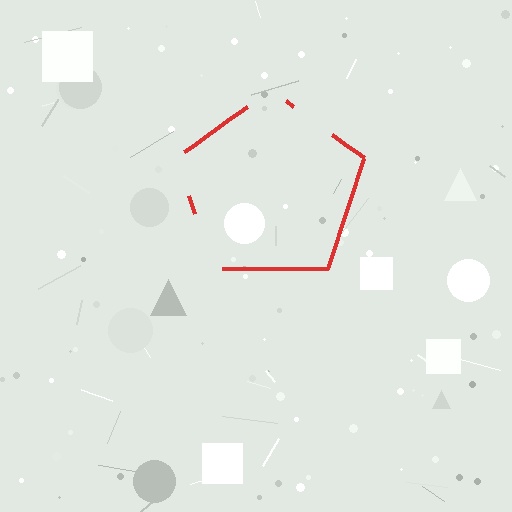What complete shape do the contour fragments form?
The contour fragments form a pentagon.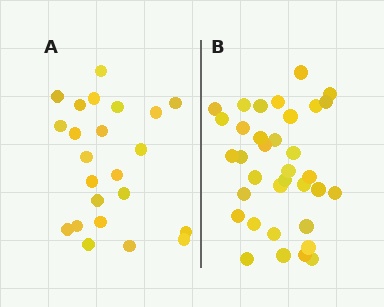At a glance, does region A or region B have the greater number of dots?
Region B (the right region) has more dots.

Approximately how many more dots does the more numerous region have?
Region B has roughly 12 or so more dots than region A.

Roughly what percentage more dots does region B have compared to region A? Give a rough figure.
About 50% more.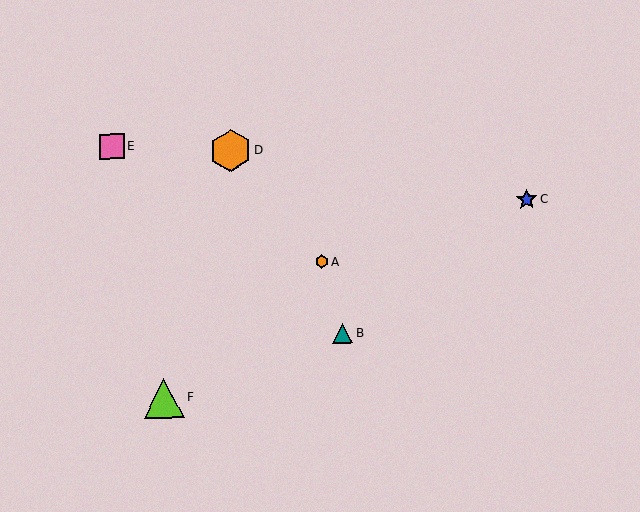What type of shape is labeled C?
Shape C is a blue star.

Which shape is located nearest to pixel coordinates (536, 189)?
The blue star (labeled C) at (527, 199) is nearest to that location.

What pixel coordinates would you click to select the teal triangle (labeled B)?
Click at (343, 333) to select the teal triangle B.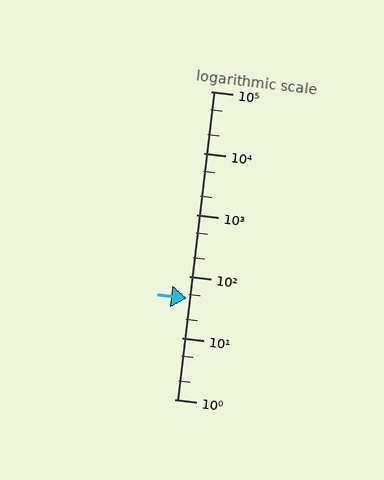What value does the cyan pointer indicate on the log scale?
The pointer indicates approximately 44.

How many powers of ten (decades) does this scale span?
The scale spans 5 decades, from 1 to 100000.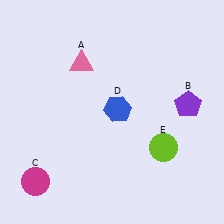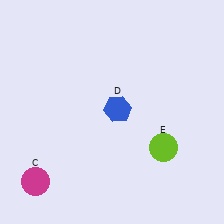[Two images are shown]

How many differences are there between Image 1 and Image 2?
There are 2 differences between the two images.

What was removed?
The pink triangle (A), the purple pentagon (B) were removed in Image 2.